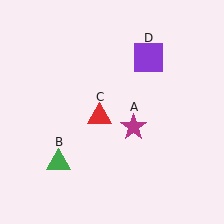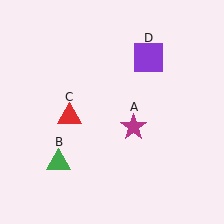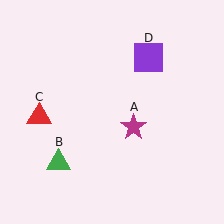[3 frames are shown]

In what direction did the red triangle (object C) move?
The red triangle (object C) moved left.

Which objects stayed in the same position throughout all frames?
Magenta star (object A) and green triangle (object B) and purple square (object D) remained stationary.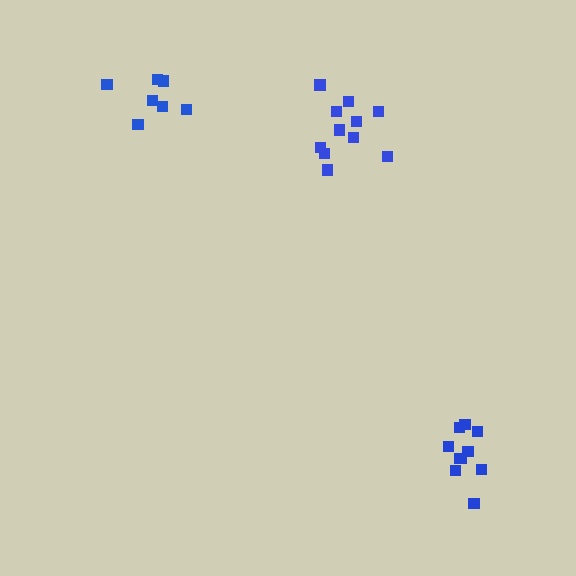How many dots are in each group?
Group 1: 7 dots, Group 2: 10 dots, Group 3: 11 dots (28 total).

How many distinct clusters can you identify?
There are 3 distinct clusters.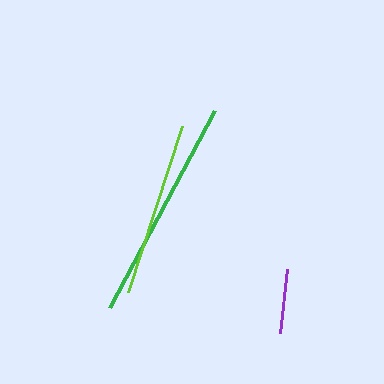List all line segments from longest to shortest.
From longest to shortest: green, lime, purple.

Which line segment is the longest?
The green line is the longest at approximately 223 pixels.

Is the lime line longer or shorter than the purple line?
The lime line is longer than the purple line.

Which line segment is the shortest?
The purple line is the shortest at approximately 64 pixels.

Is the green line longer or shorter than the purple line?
The green line is longer than the purple line.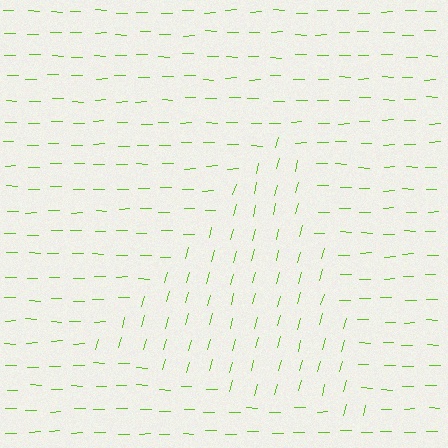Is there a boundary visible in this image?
Yes, there is a texture boundary formed by a change in line orientation.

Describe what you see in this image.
The image is filled with small lime line segments. A triangle region in the image has lines oriented differently from the surrounding lines, creating a visible texture boundary.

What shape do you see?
I see a triangle.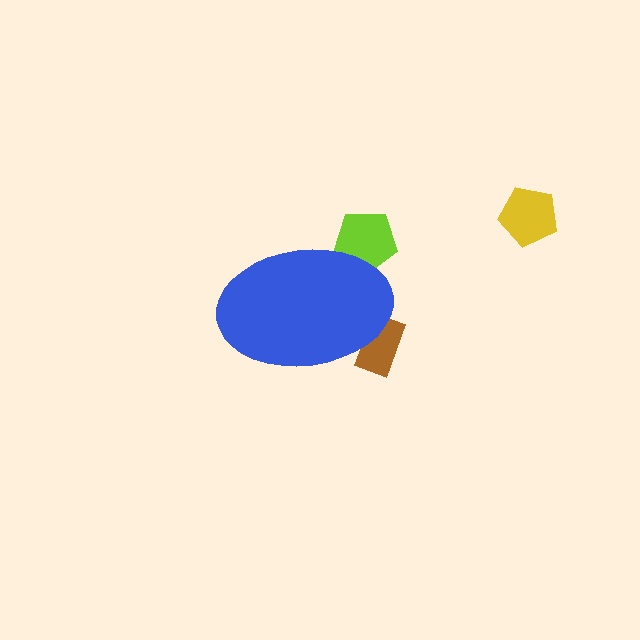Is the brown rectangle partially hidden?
Yes, the brown rectangle is partially hidden behind the blue ellipse.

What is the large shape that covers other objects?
A blue ellipse.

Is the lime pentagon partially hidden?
Yes, the lime pentagon is partially hidden behind the blue ellipse.